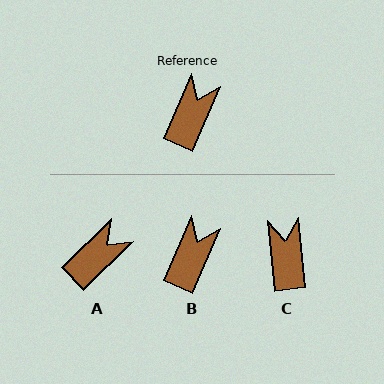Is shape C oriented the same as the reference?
No, it is off by about 30 degrees.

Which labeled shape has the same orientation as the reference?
B.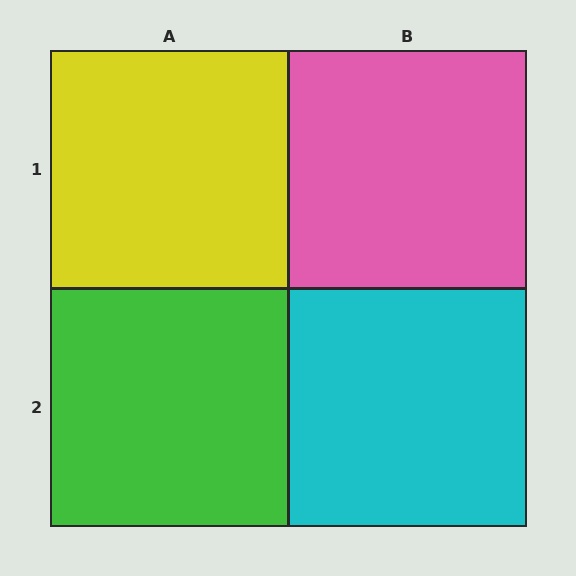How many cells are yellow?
1 cell is yellow.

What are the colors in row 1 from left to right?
Yellow, pink.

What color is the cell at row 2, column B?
Cyan.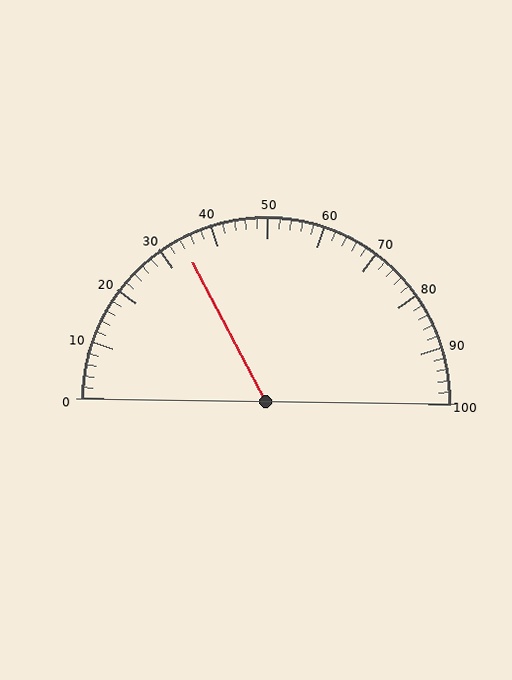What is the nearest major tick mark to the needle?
The nearest major tick mark is 30.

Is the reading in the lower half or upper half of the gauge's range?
The reading is in the lower half of the range (0 to 100).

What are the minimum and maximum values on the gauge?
The gauge ranges from 0 to 100.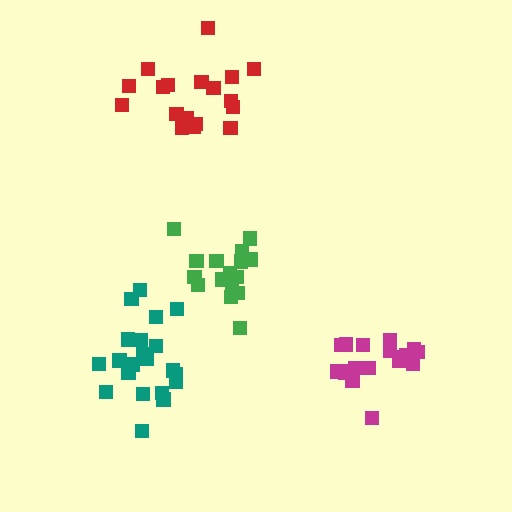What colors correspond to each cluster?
The clusters are colored: teal, magenta, red, green.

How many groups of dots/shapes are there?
There are 4 groups.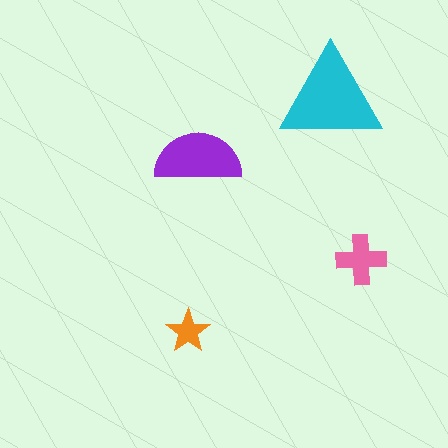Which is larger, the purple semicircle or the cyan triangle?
The cyan triangle.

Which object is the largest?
The cyan triangle.